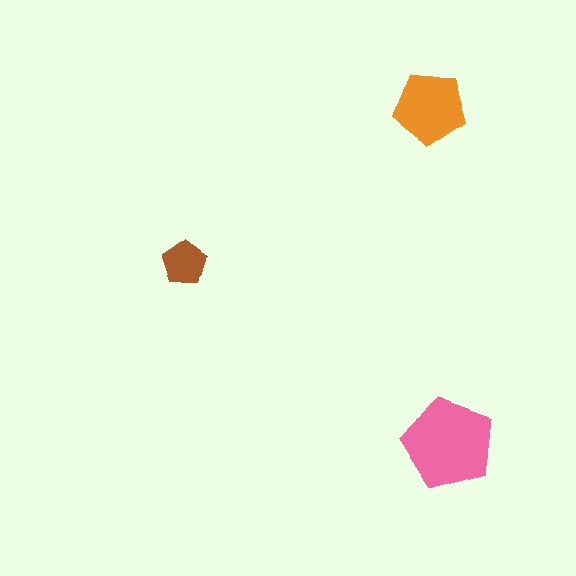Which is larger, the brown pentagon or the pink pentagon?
The pink one.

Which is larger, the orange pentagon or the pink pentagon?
The pink one.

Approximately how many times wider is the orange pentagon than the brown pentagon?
About 1.5 times wider.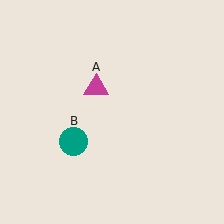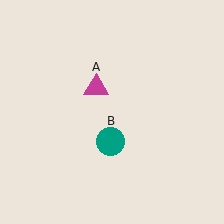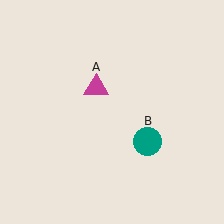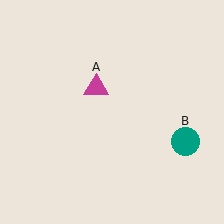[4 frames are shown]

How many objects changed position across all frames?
1 object changed position: teal circle (object B).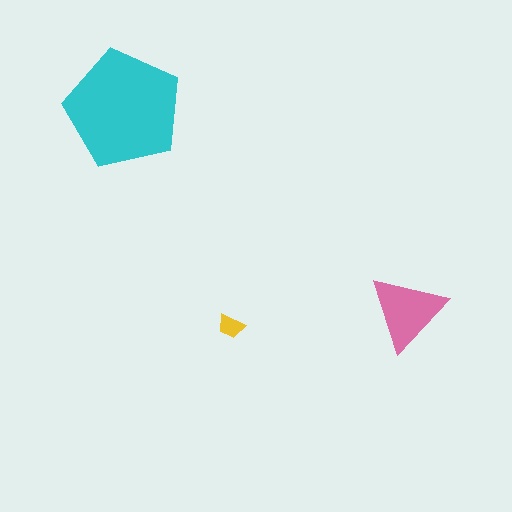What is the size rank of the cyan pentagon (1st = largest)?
1st.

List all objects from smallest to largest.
The yellow trapezoid, the pink triangle, the cyan pentagon.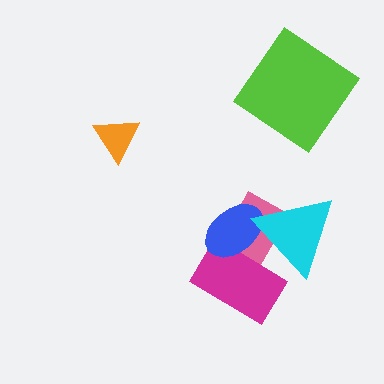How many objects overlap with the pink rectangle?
3 objects overlap with the pink rectangle.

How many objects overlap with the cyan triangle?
3 objects overlap with the cyan triangle.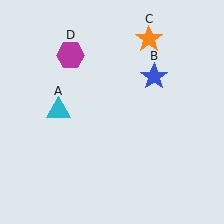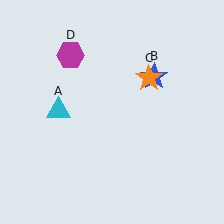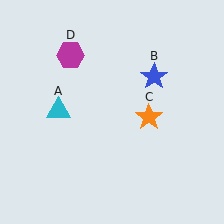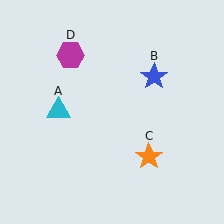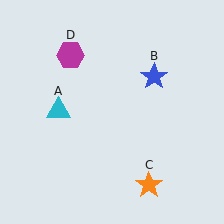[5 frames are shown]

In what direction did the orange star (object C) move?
The orange star (object C) moved down.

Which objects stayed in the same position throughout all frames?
Cyan triangle (object A) and blue star (object B) and magenta hexagon (object D) remained stationary.